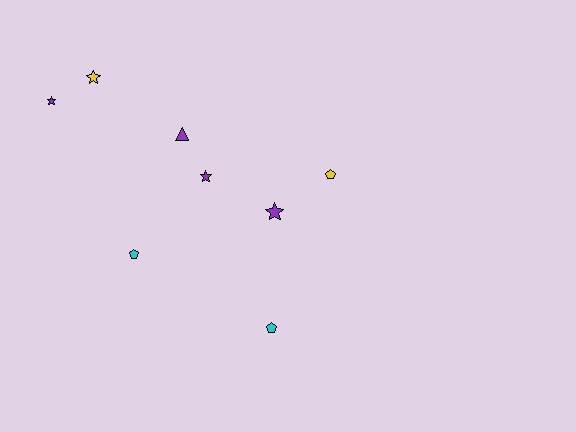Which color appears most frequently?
Purple, with 4 objects.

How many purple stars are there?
There are 3 purple stars.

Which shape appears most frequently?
Star, with 4 objects.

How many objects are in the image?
There are 8 objects.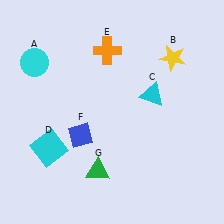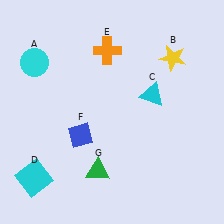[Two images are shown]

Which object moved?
The cyan square (D) moved down.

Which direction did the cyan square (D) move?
The cyan square (D) moved down.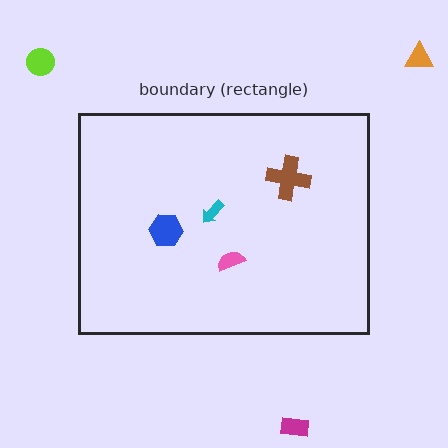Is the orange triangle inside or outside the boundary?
Outside.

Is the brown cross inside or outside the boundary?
Inside.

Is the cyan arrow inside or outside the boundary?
Inside.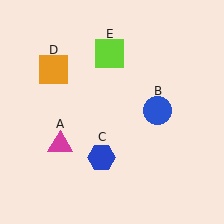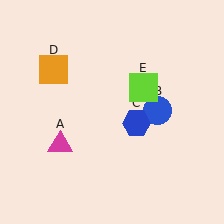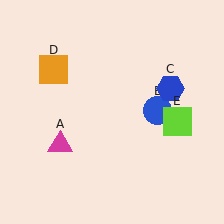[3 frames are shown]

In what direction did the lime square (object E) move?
The lime square (object E) moved down and to the right.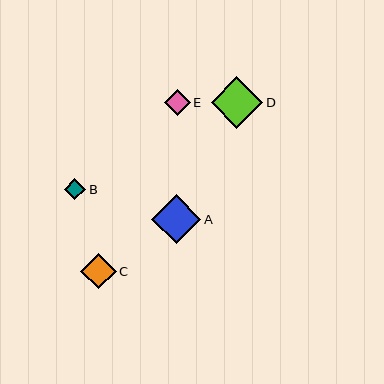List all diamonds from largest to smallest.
From largest to smallest: D, A, C, E, B.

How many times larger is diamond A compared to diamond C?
Diamond A is approximately 1.4 times the size of diamond C.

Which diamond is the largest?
Diamond D is the largest with a size of approximately 52 pixels.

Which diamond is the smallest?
Diamond B is the smallest with a size of approximately 21 pixels.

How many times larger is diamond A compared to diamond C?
Diamond A is approximately 1.4 times the size of diamond C.